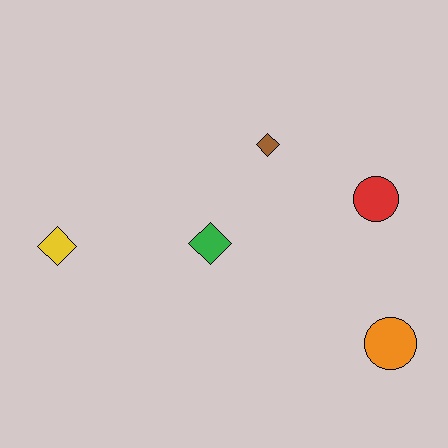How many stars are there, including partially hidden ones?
There are no stars.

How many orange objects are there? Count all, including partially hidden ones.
There is 1 orange object.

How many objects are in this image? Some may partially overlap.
There are 5 objects.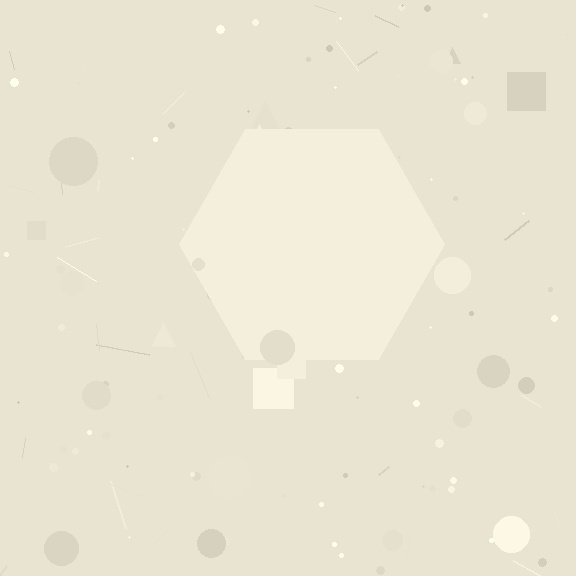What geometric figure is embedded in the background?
A hexagon is embedded in the background.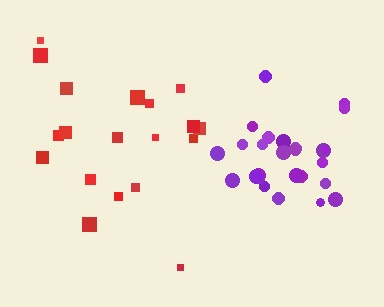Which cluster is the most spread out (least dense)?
Red.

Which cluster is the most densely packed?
Purple.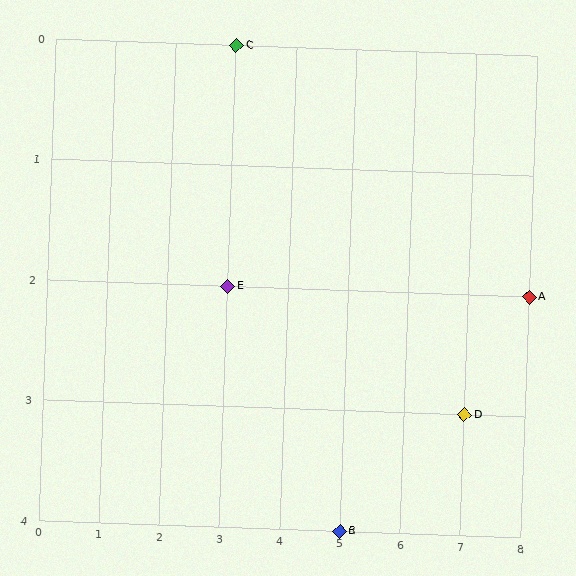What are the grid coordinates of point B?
Point B is at grid coordinates (5, 4).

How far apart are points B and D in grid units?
Points B and D are 2 columns and 1 row apart (about 2.2 grid units diagonally).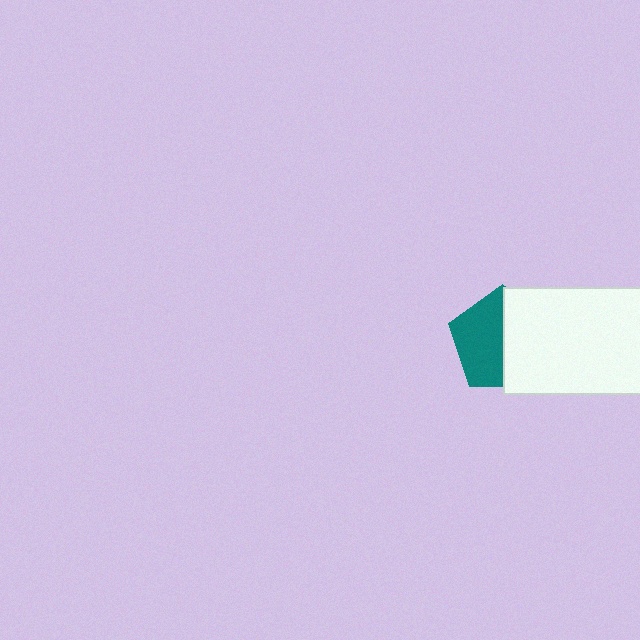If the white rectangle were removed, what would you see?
You would see the complete teal pentagon.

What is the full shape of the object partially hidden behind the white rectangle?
The partially hidden object is a teal pentagon.